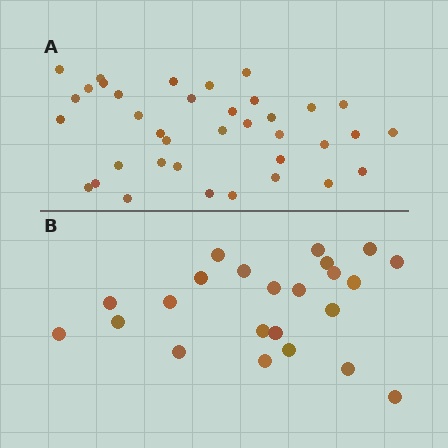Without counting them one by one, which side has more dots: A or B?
Region A (the top region) has more dots.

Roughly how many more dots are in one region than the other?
Region A has approximately 15 more dots than region B.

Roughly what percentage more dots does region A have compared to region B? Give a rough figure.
About 60% more.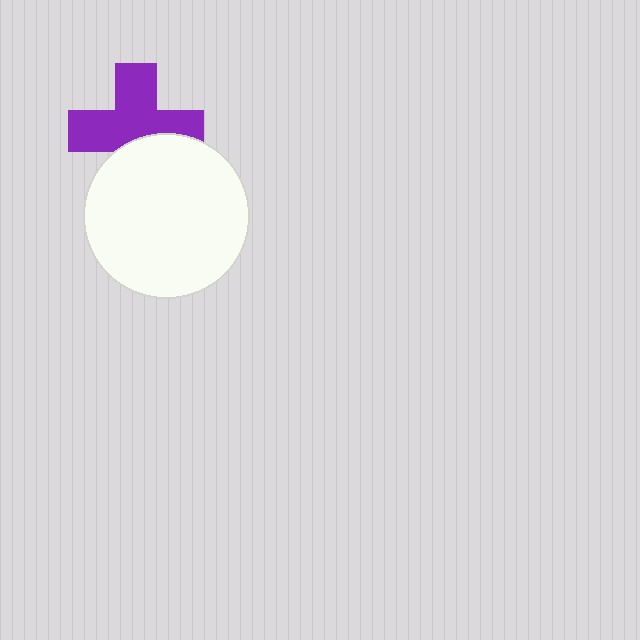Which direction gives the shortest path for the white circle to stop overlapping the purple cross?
Moving down gives the shortest separation.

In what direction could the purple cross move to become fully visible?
The purple cross could move up. That would shift it out from behind the white circle entirely.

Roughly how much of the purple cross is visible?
Most of it is visible (roughly 66%).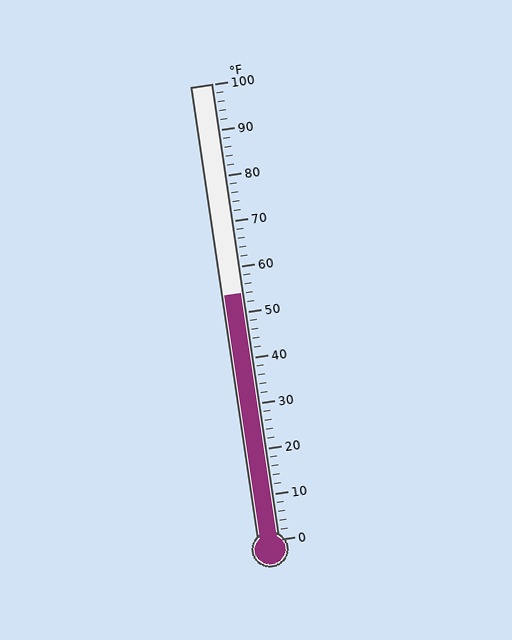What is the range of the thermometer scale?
The thermometer scale ranges from 0°F to 100°F.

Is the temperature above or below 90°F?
The temperature is below 90°F.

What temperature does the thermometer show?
The thermometer shows approximately 54°F.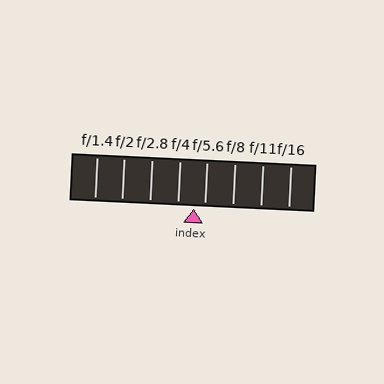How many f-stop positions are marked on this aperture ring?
There are 8 f-stop positions marked.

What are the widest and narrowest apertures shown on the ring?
The widest aperture shown is f/1.4 and the narrowest is f/16.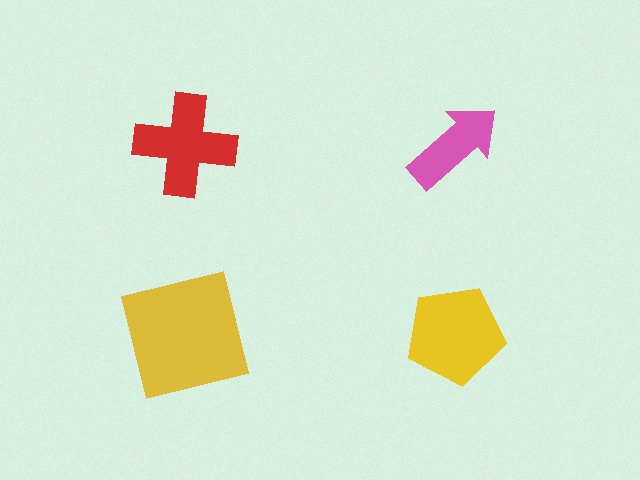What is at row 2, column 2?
A yellow pentagon.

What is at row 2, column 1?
A yellow square.